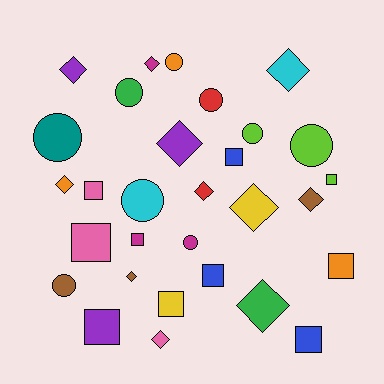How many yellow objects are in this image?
There are 2 yellow objects.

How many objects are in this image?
There are 30 objects.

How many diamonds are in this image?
There are 11 diamonds.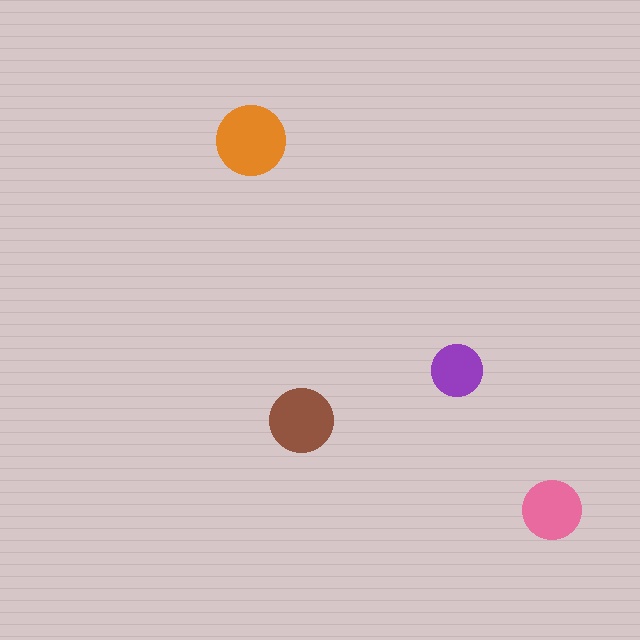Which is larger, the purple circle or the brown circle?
The brown one.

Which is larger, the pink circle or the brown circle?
The brown one.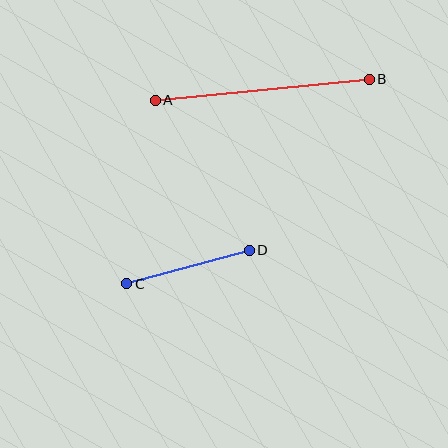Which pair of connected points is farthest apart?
Points A and B are farthest apart.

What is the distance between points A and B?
The distance is approximately 215 pixels.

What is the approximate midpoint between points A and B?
The midpoint is at approximately (262, 90) pixels.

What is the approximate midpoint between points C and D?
The midpoint is at approximately (188, 267) pixels.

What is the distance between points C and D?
The distance is approximately 127 pixels.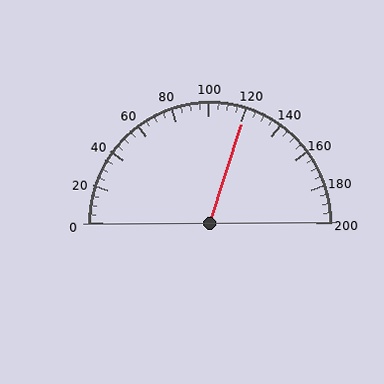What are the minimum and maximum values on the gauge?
The gauge ranges from 0 to 200.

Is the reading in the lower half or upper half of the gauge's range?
The reading is in the upper half of the range (0 to 200).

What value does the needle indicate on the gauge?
The needle indicates approximately 120.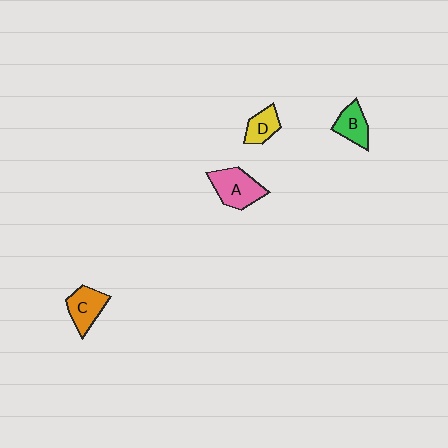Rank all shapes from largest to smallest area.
From largest to smallest: A (pink), C (orange), B (green), D (yellow).